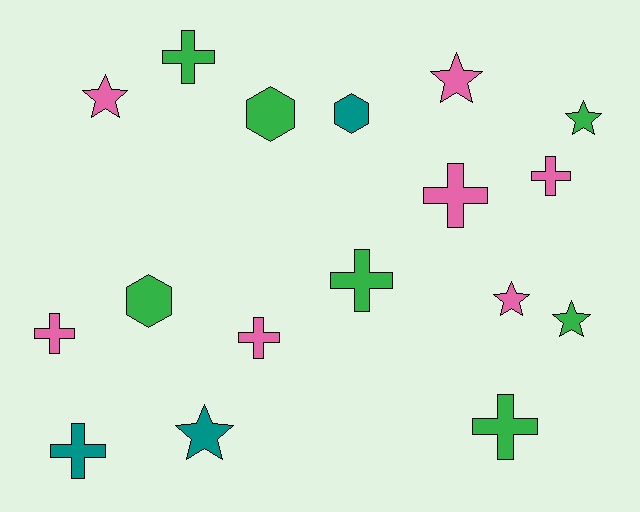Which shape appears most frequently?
Cross, with 8 objects.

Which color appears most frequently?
Pink, with 7 objects.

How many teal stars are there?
There is 1 teal star.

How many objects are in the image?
There are 17 objects.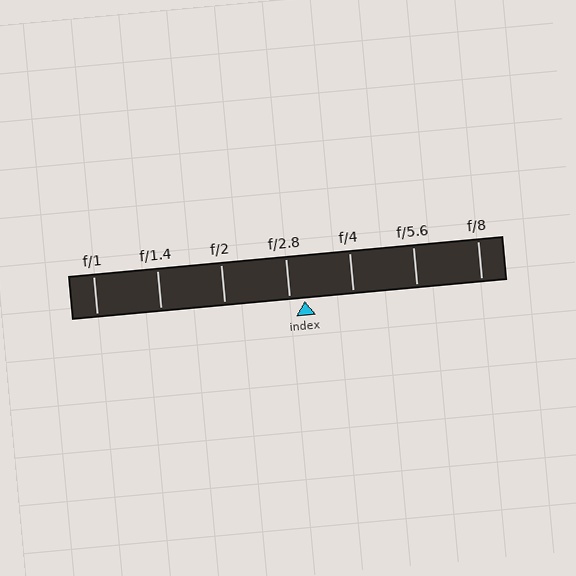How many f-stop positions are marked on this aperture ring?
There are 7 f-stop positions marked.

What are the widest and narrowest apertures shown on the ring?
The widest aperture shown is f/1 and the narrowest is f/8.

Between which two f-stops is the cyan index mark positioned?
The index mark is between f/2.8 and f/4.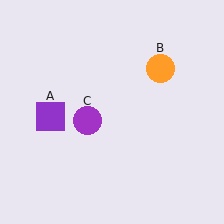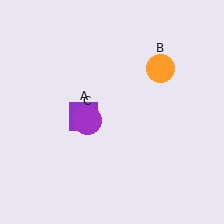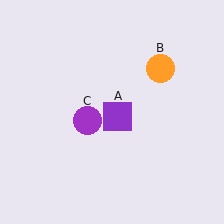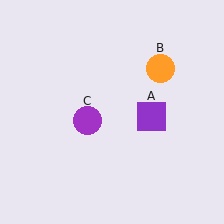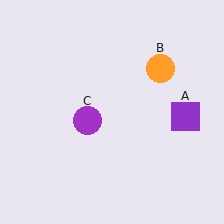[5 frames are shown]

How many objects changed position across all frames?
1 object changed position: purple square (object A).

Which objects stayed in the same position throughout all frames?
Orange circle (object B) and purple circle (object C) remained stationary.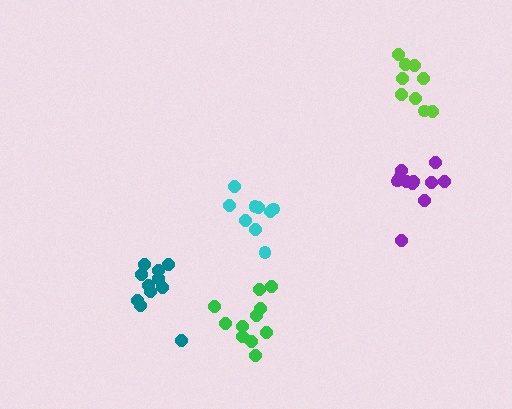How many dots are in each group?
Group 1: 11 dots, Group 2: 11 dots, Group 3: 9 dots, Group 4: 9 dots, Group 5: 11 dots (51 total).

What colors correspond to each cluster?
The clusters are colored: green, teal, cyan, lime, purple.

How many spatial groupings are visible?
There are 5 spatial groupings.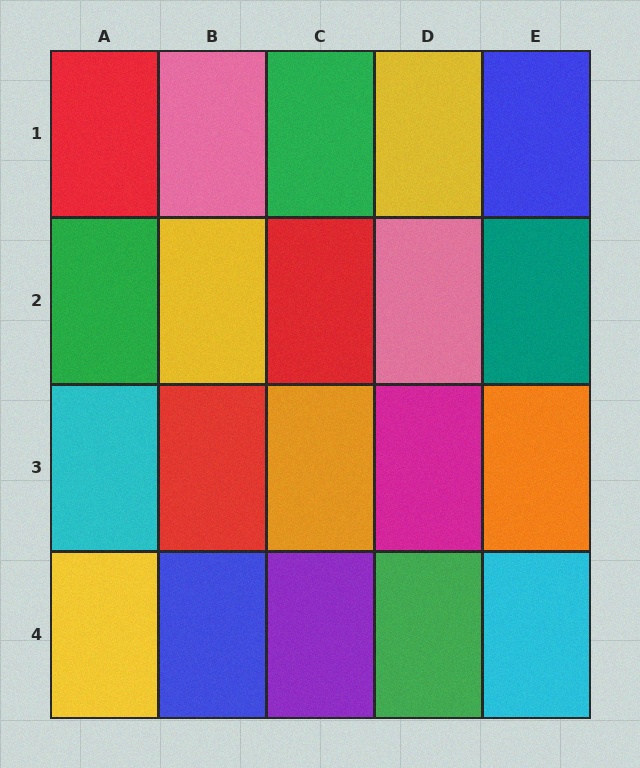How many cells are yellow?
3 cells are yellow.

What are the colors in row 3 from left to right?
Cyan, red, orange, magenta, orange.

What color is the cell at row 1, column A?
Red.